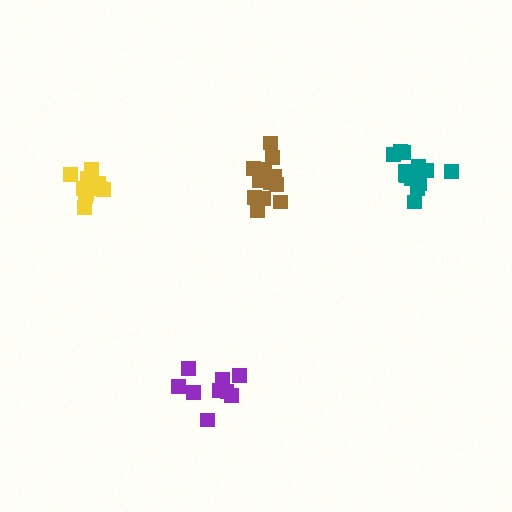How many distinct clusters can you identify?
There are 4 distinct clusters.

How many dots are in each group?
Group 1: 13 dots, Group 2: 9 dots, Group 3: 12 dots, Group 4: 11 dots (45 total).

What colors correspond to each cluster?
The clusters are colored: teal, purple, brown, yellow.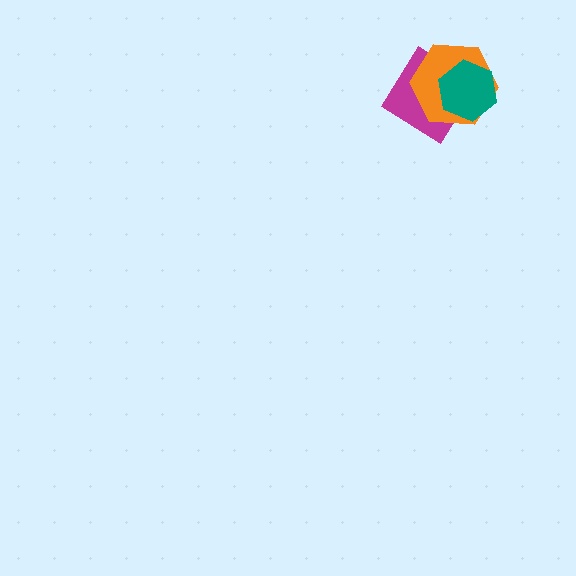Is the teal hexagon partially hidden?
No, no other shape covers it.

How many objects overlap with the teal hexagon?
2 objects overlap with the teal hexagon.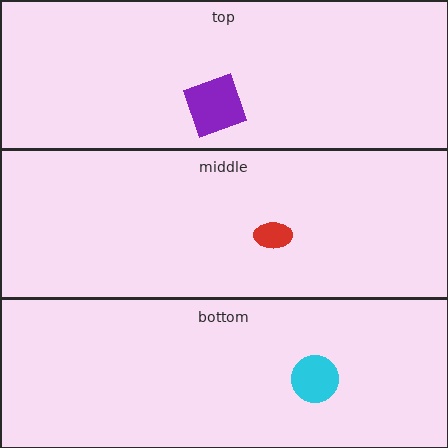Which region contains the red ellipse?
The middle region.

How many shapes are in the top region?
1.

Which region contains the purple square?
The top region.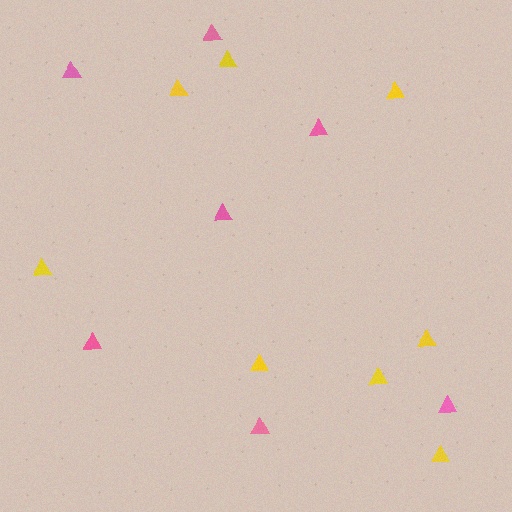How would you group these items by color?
There are 2 groups: one group of yellow triangles (8) and one group of pink triangles (7).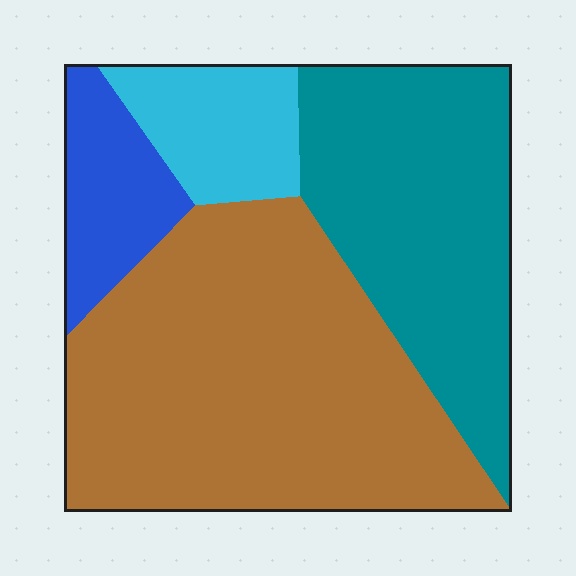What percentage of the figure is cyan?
Cyan covers 11% of the figure.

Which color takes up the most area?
Brown, at roughly 50%.